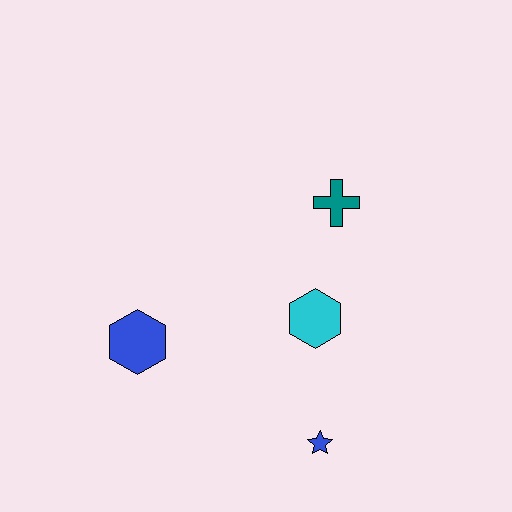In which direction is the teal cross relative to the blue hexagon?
The teal cross is to the right of the blue hexagon.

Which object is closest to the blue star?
The cyan hexagon is closest to the blue star.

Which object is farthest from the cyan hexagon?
The blue hexagon is farthest from the cyan hexagon.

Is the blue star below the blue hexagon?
Yes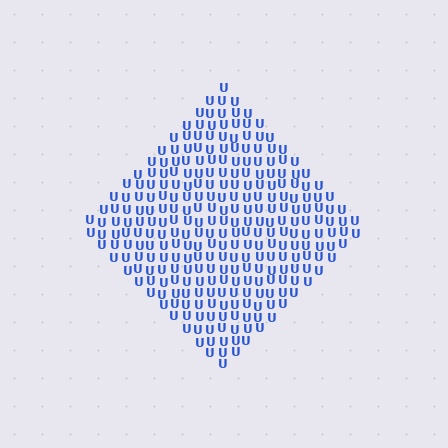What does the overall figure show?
The overall figure shows a diamond.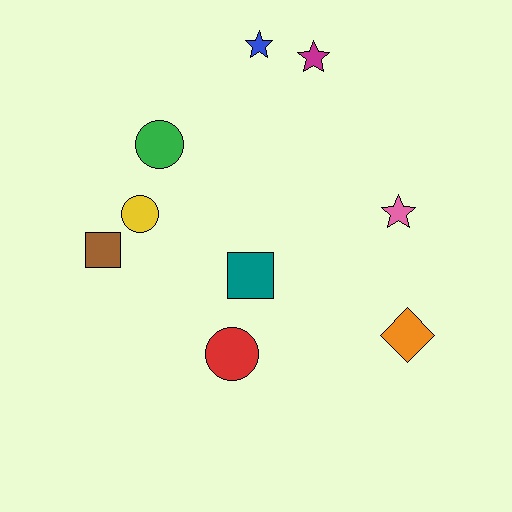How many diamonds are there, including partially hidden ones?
There is 1 diamond.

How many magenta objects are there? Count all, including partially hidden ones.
There is 1 magenta object.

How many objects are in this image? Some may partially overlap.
There are 9 objects.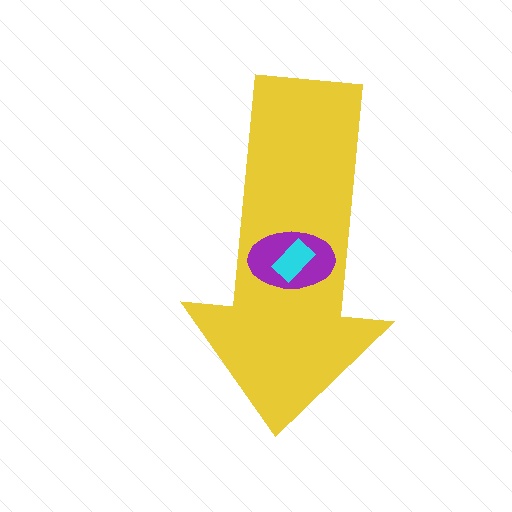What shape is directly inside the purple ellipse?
The cyan rectangle.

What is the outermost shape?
The yellow arrow.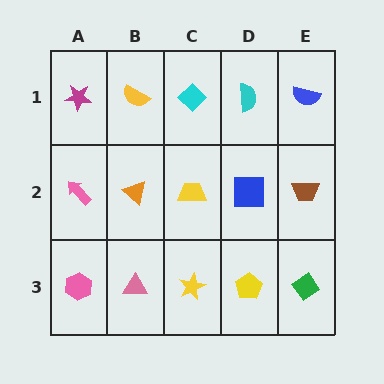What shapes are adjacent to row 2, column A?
A magenta star (row 1, column A), a pink hexagon (row 3, column A), an orange triangle (row 2, column B).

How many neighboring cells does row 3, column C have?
3.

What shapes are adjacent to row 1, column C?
A yellow trapezoid (row 2, column C), a yellow semicircle (row 1, column B), a cyan semicircle (row 1, column D).